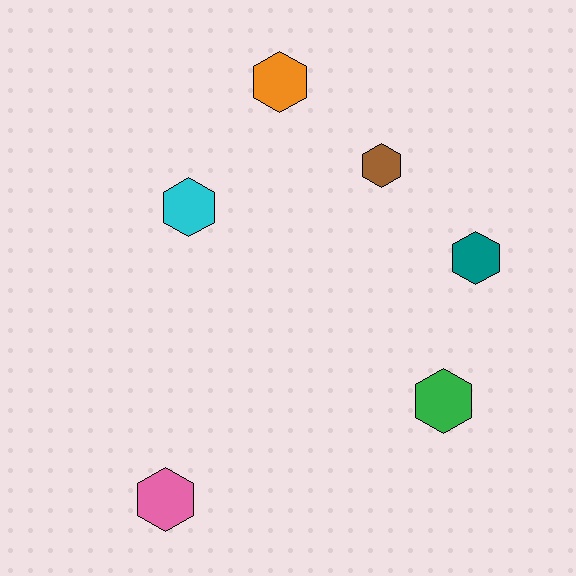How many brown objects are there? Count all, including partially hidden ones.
There is 1 brown object.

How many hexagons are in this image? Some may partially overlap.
There are 6 hexagons.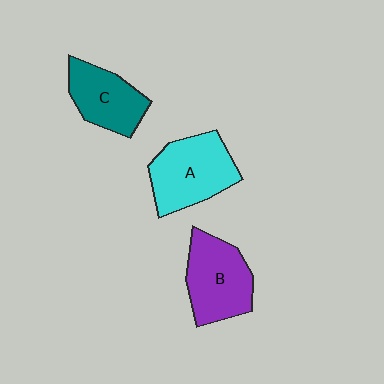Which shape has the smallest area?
Shape C (teal).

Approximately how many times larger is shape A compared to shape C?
Approximately 1.3 times.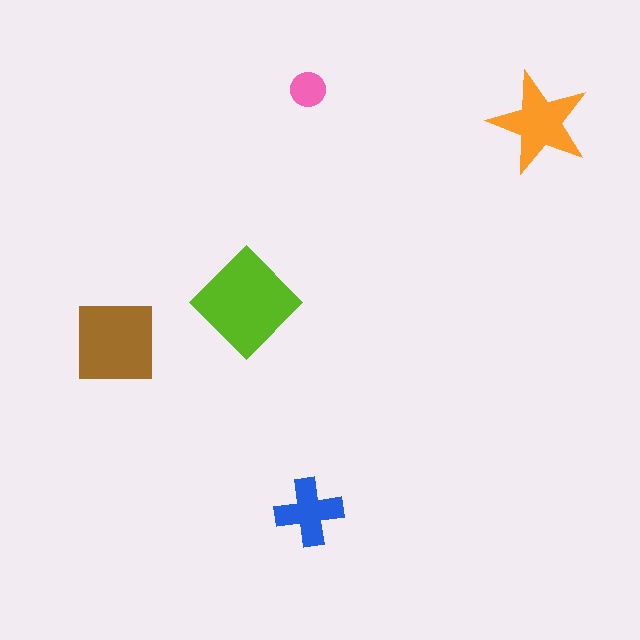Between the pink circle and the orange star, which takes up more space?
The orange star.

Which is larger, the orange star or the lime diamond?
The lime diamond.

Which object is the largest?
The lime diamond.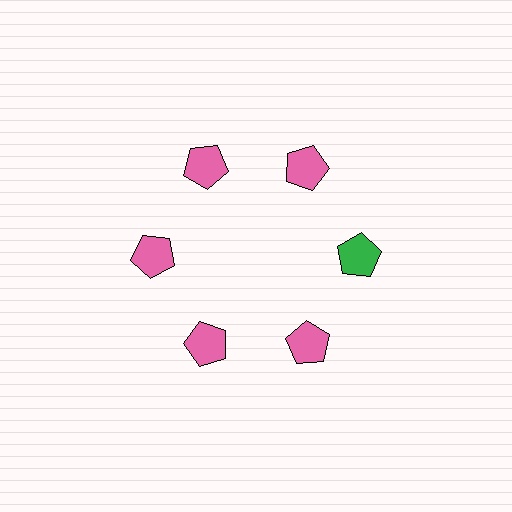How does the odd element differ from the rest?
It has a different color: green instead of pink.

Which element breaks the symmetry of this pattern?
The green pentagon at roughly the 3 o'clock position breaks the symmetry. All other shapes are pink pentagons.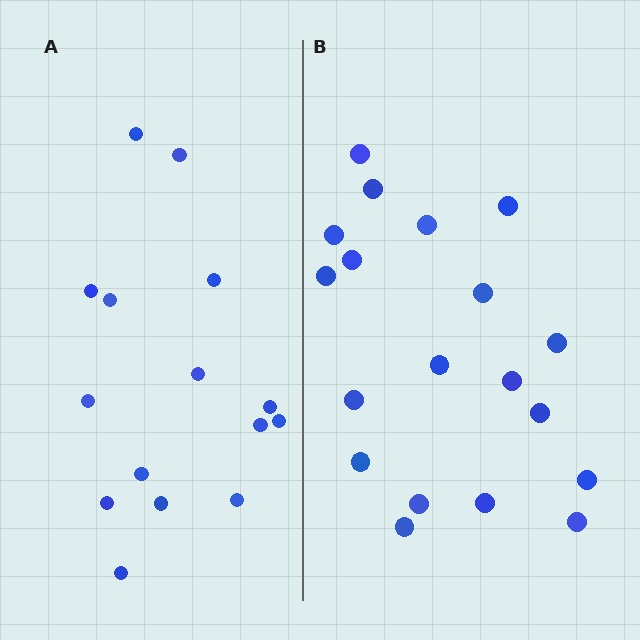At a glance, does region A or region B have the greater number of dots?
Region B (the right region) has more dots.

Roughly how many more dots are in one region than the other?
Region B has about 4 more dots than region A.